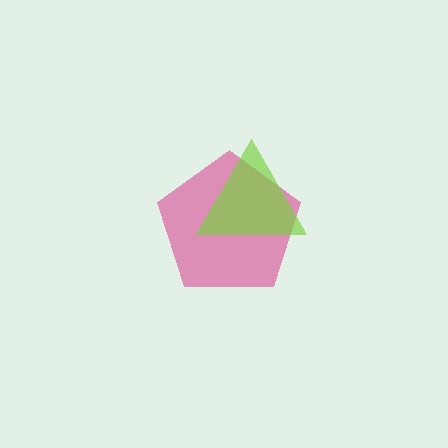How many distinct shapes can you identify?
There are 2 distinct shapes: a pink pentagon, a lime triangle.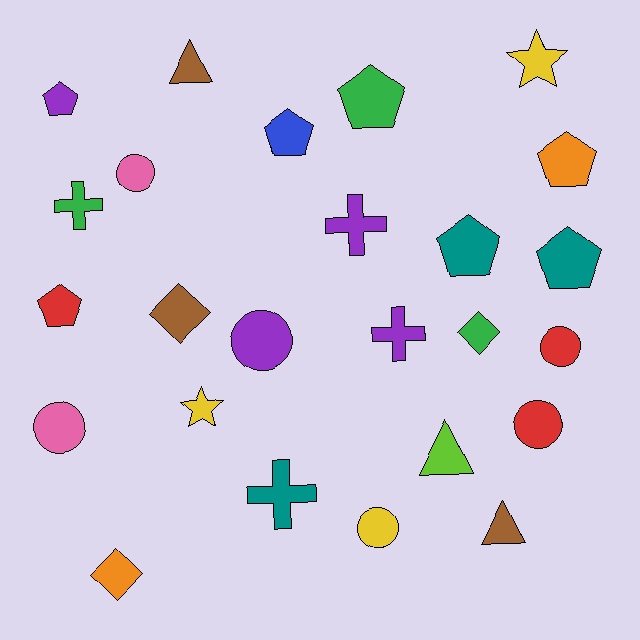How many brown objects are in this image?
There are 3 brown objects.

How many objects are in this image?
There are 25 objects.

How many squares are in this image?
There are no squares.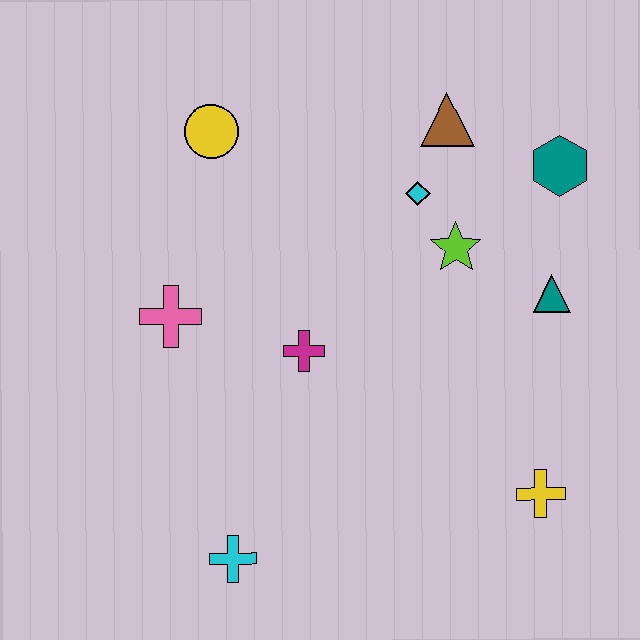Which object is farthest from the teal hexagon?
The cyan cross is farthest from the teal hexagon.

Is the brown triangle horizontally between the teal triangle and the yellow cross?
No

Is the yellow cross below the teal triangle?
Yes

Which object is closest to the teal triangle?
The lime star is closest to the teal triangle.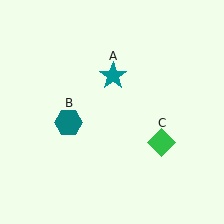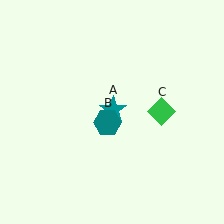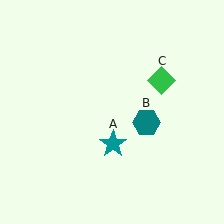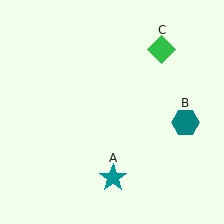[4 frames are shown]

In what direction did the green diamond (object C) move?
The green diamond (object C) moved up.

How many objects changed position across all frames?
3 objects changed position: teal star (object A), teal hexagon (object B), green diamond (object C).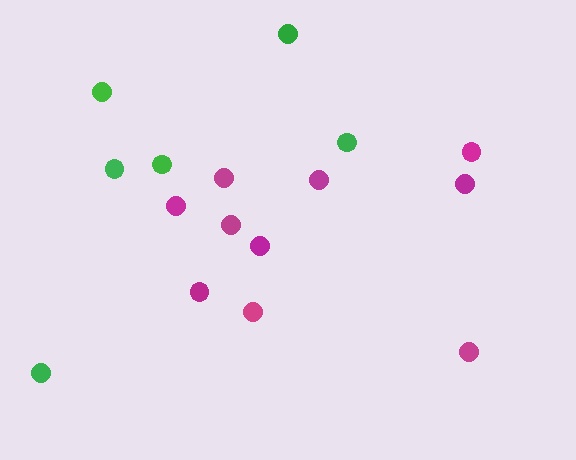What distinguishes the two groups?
There are 2 groups: one group of magenta circles (10) and one group of green circles (6).